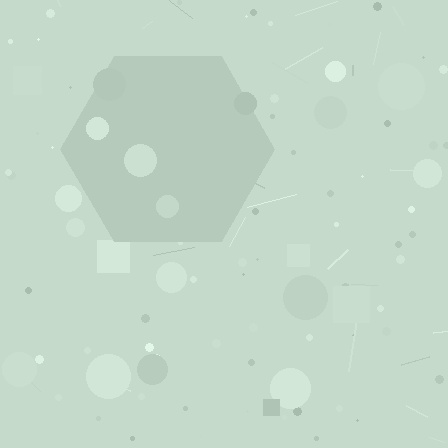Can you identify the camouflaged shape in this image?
The camouflaged shape is a hexagon.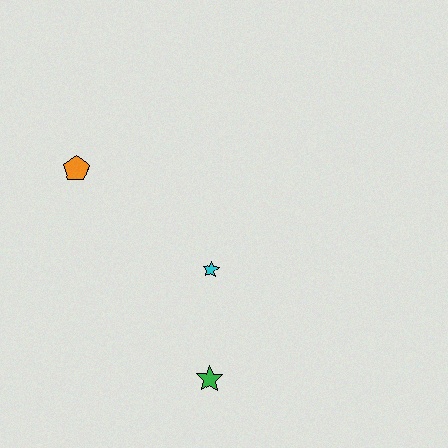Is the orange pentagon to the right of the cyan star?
No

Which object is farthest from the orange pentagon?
The green star is farthest from the orange pentagon.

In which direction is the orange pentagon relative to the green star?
The orange pentagon is above the green star.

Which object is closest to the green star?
The cyan star is closest to the green star.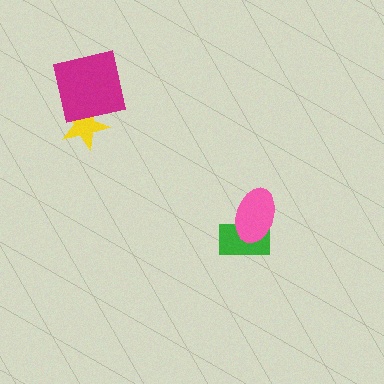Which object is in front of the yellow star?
The magenta square is in front of the yellow star.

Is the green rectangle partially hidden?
Yes, it is partially covered by another shape.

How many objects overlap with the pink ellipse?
1 object overlaps with the pink ellipse.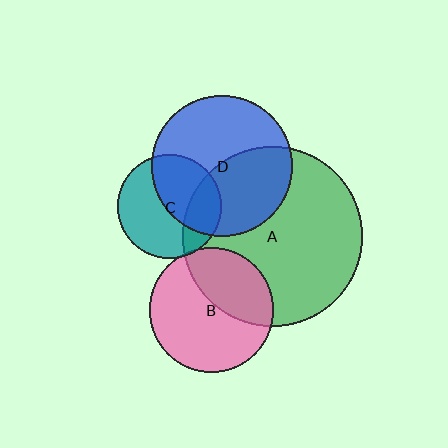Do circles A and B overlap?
Yes.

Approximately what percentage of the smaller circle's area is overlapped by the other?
Approximately 35%.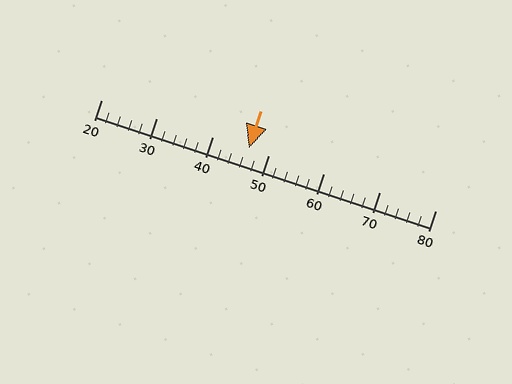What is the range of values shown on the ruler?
The ruler shows values from 20 to 80.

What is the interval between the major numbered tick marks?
The major tick marks are spaced 10 units apart.